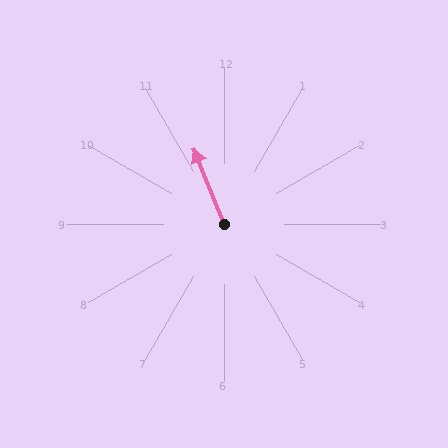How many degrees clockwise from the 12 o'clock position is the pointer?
Approximately 338 degrees.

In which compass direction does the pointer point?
North.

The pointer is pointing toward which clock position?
Roughly 11 o'clock.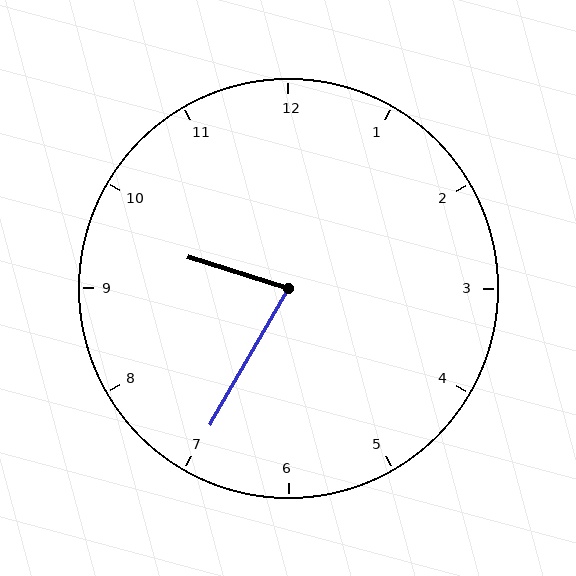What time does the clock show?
9:35.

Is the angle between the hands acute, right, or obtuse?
It is acute.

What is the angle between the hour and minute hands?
Approximately 78 degrees.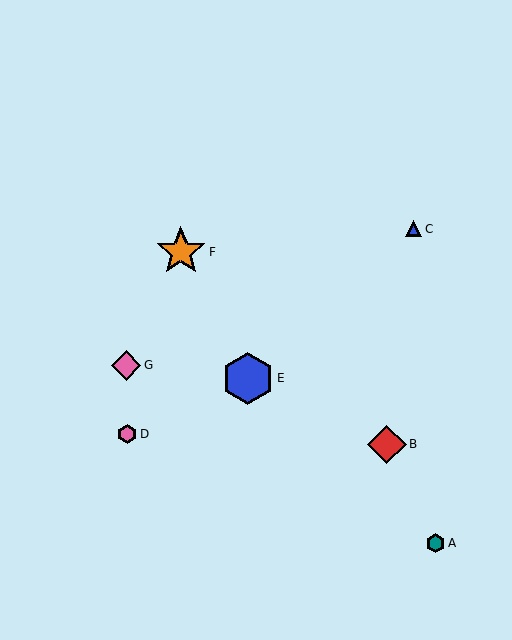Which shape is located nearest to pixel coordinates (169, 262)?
The orange star (labeled F) at (181, 252) is nearest to that location.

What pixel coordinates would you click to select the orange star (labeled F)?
Click at (181, 252) to select the orange star F.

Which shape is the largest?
The blue hexagon (labeled E) is the largest.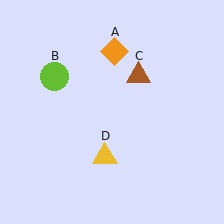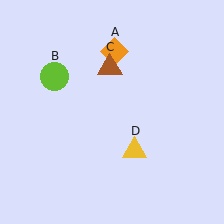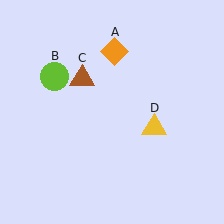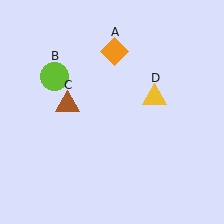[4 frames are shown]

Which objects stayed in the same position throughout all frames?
Orange diamond (object A) and lime circle (object B) remained stationary.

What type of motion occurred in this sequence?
The brown triangle (object C), yellow triangle (object D) rotated counterclockwise around the center of the scene.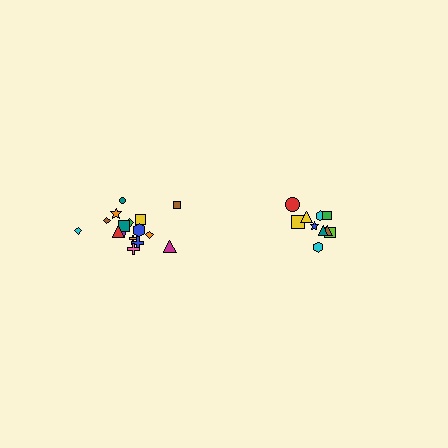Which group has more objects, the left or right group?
The left group.